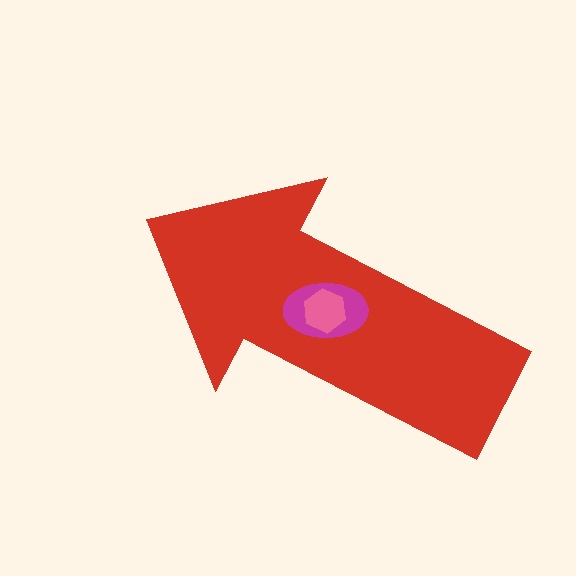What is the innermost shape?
The pink hexagon.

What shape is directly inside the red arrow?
The magenta ellipse.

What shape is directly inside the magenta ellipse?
The pink hexagon.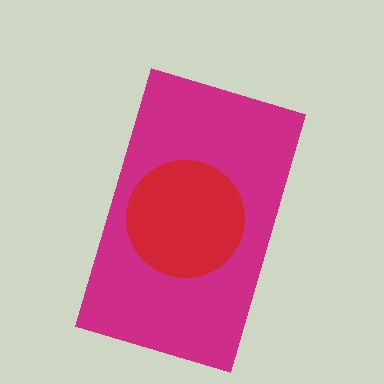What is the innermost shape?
The red circle.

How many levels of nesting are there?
2.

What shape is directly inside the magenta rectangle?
The red circle.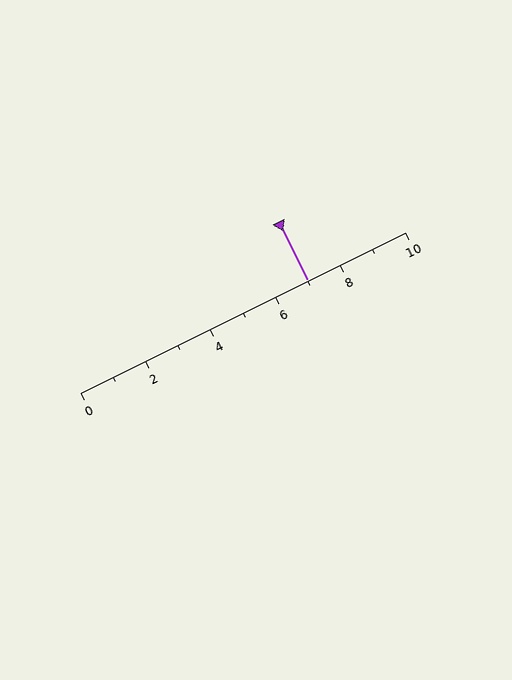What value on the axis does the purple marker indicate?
The marker indicates approximately 7.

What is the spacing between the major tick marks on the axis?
The major ticks are spaced 2 apart.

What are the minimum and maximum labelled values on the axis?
The axis runs from 0 to 10.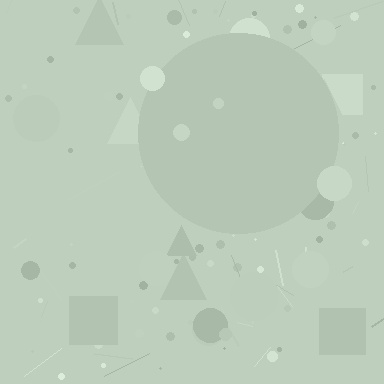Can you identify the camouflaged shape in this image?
The camouflaged shape is a circle.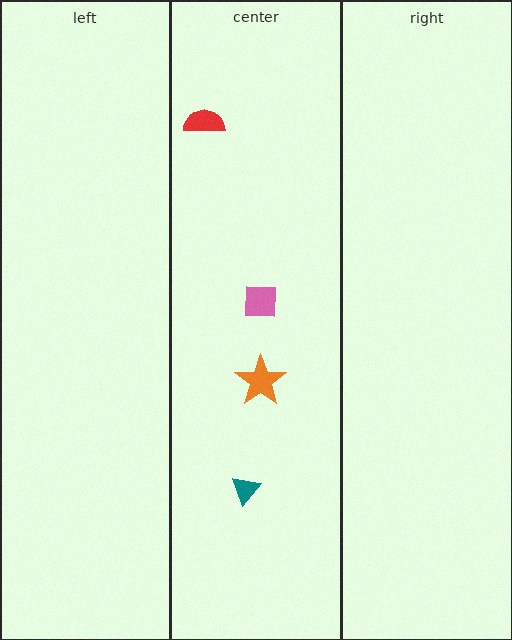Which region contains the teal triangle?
The center region.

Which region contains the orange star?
The center region.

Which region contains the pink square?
The center region.